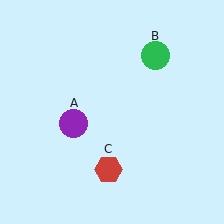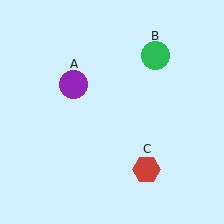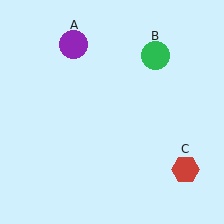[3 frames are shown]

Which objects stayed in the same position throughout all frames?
Green circle (object B) remained stationary.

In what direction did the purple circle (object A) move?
The purple circle (object A) moved up.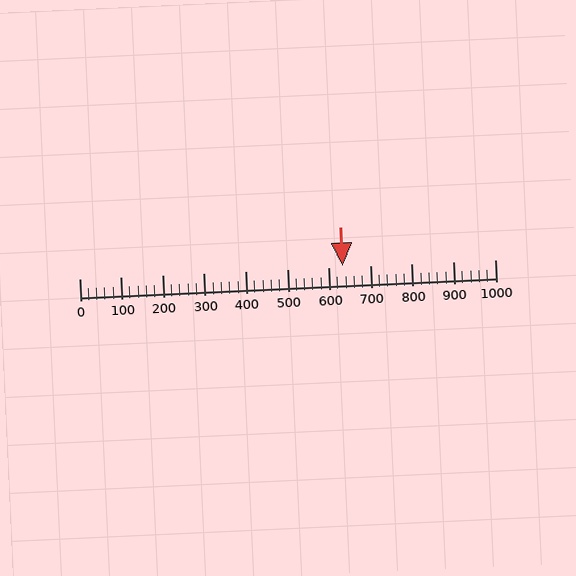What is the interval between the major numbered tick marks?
The major tick marks are spaced 100 units apart.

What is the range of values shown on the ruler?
The ruler shows values from 0 to 1000.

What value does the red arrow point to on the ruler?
The red arrow points to approximately 634.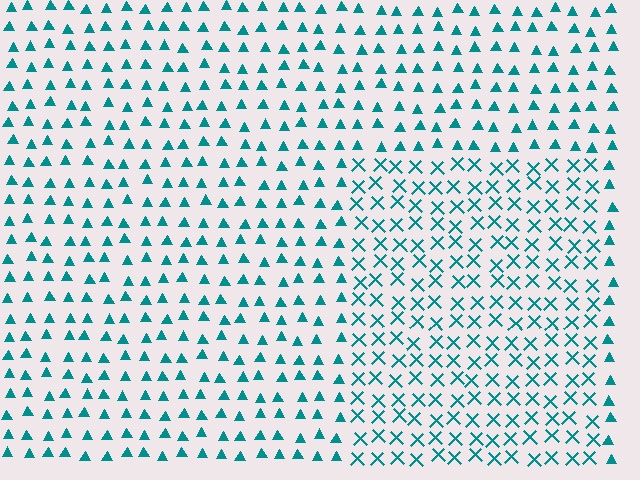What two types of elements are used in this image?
The image uses X marks inside the rectangle region and triangles outside it.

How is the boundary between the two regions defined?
The boundary is defined by a change in element shape: X marks inside vs. triangles outside. All elements share the same color and spacing.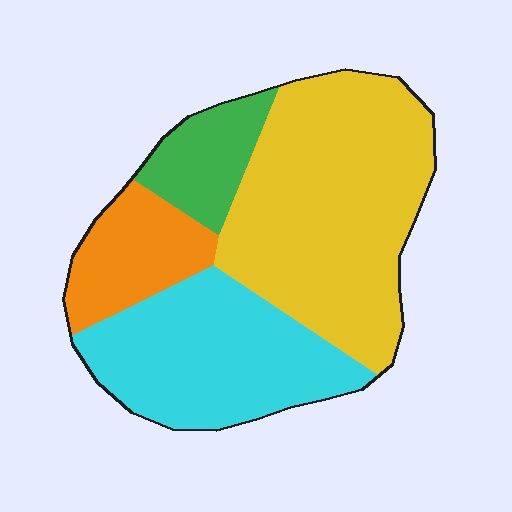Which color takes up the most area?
Yellow, at roughly 45%.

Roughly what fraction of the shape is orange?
Orange covers 14% of the shape.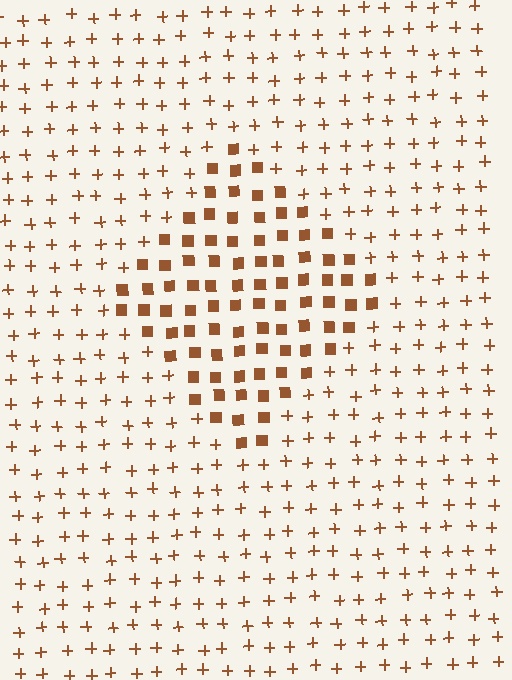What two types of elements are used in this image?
The image uses squares inside the diamond region and plus signs outside it.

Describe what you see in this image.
The image is filled with small brown elements arranged in a uniform grid. A diamond-shaped region contains squares, while the surrounding area contains plus signs. The boundary is defined purely by the change in element shape.